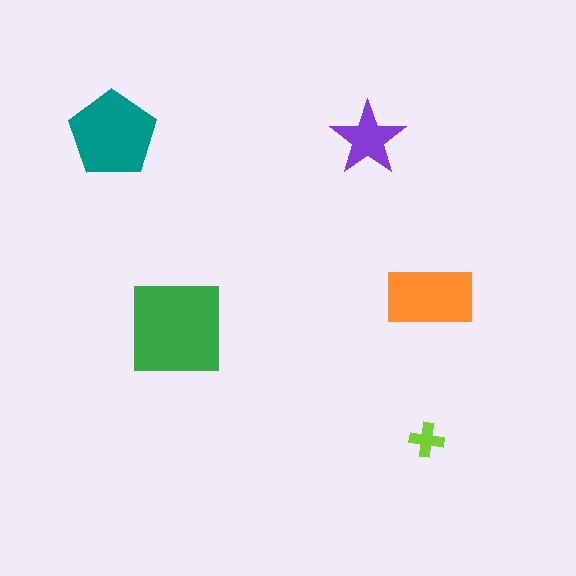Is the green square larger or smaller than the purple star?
Larger.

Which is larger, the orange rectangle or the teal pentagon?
The teal pentagon.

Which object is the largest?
The green square.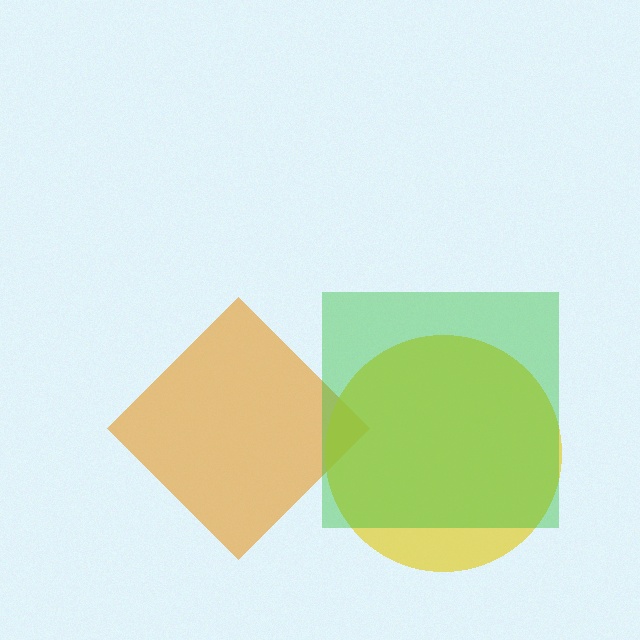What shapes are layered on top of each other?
The layered shapes are: an orange diamond, a yellow circle, a green square.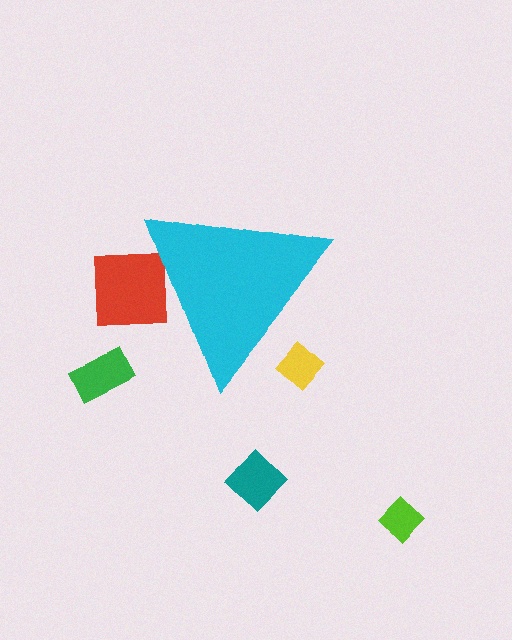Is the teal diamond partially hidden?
No, the teal diamond is fully visible.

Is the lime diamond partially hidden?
No, the lime diamond is fully visible.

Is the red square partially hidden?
Yes, the red square is partially hidden behind the cyan triangle.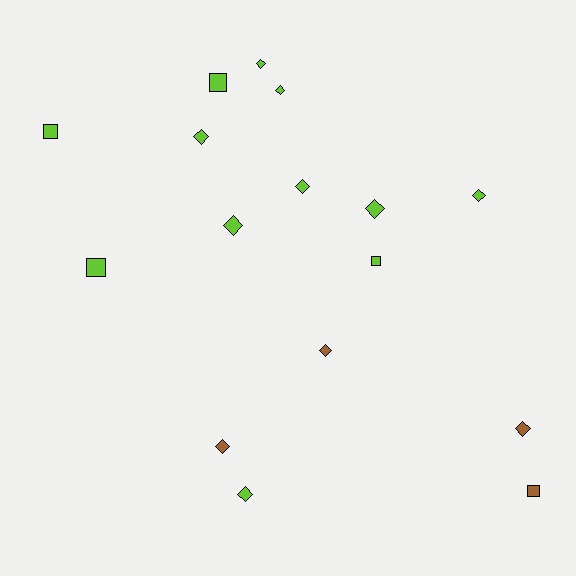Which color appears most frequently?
Lime, with 12 objects.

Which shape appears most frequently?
Diamond, with 11 objects.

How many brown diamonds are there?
There are 3 brown diamonds.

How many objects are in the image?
There are 16 objects.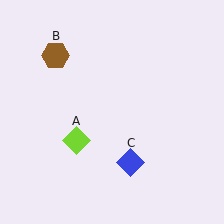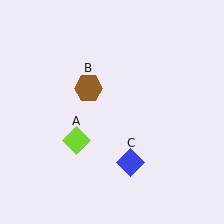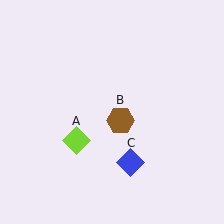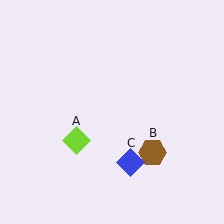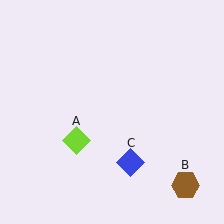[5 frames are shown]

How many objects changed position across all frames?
1 object changed position: brown hexagon (object B).